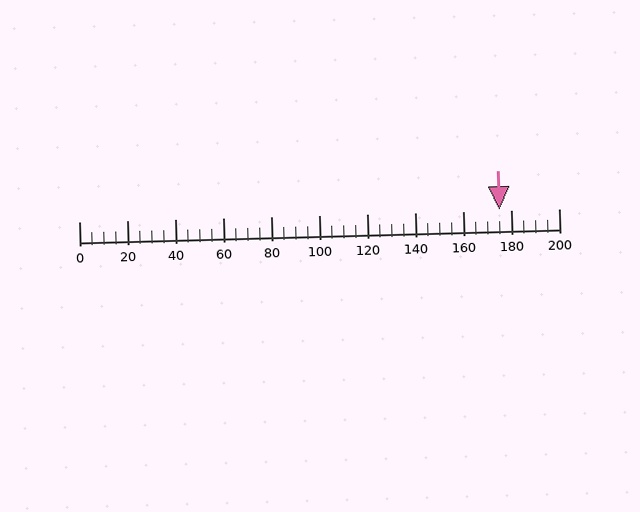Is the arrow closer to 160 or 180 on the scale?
The arrow is closer to 180.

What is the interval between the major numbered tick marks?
The major tick marks are spaced 20 units apart.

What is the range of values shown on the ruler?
The ruler shows values from 0 to 200.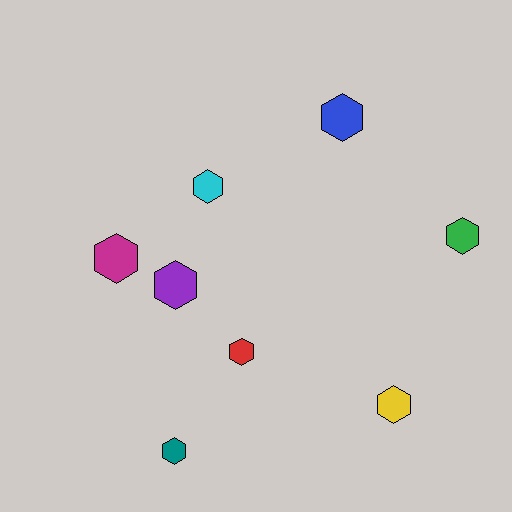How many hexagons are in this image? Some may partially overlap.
There are 8 hexagons.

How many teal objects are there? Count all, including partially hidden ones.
There is 1 teal object.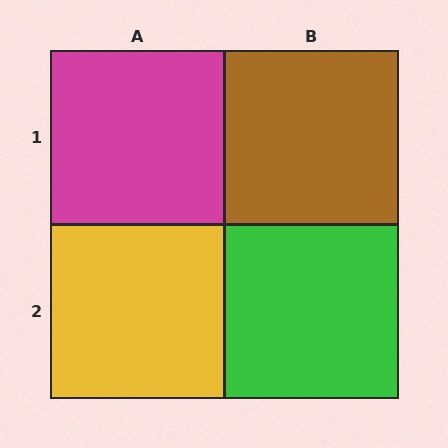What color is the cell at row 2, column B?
Green.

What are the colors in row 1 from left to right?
Magenta, brown.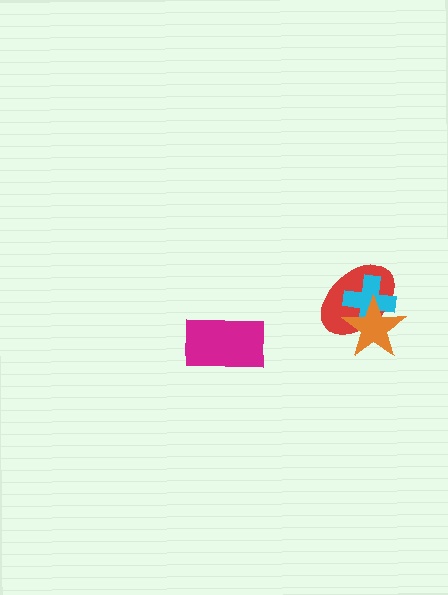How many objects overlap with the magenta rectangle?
0 objects overlap with the magenta rectangle.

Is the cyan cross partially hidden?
Yes, it is partially covered by another shape.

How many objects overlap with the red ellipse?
2 objects overlap with the red ellipse.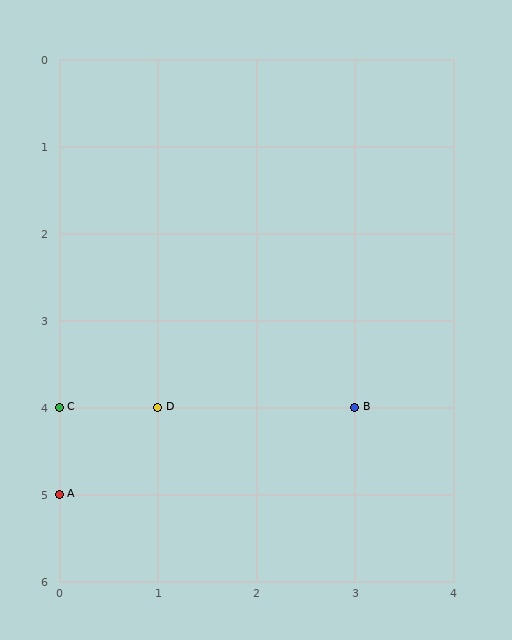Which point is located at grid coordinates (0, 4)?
Point C is at (0, 4).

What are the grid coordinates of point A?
Point A is at grid coordinates (0, 5).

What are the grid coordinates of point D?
Point D is at grid coordinates (1, 4).